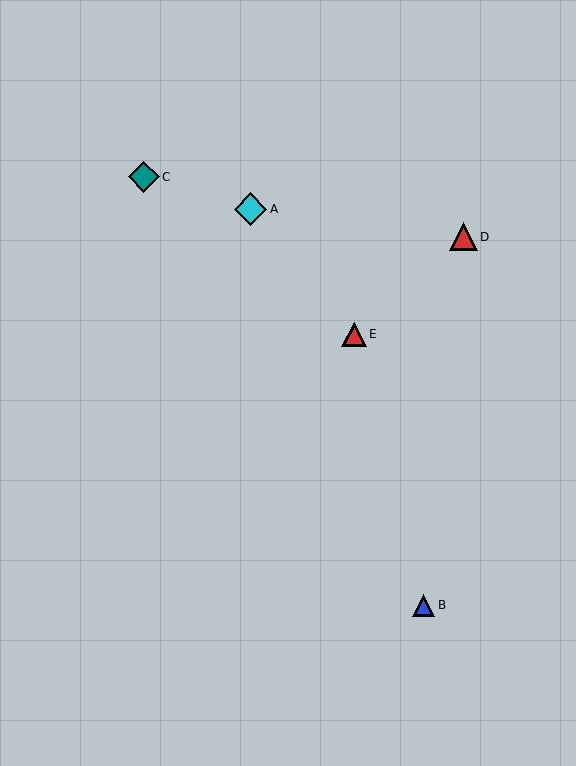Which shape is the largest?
The cyan diamond (labeled A) is the largest.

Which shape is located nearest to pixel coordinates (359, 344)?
The red triangle (labeled E) at (354, 334) is nearest to that location.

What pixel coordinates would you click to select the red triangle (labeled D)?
Click at (464, 237) to select the red triangle D.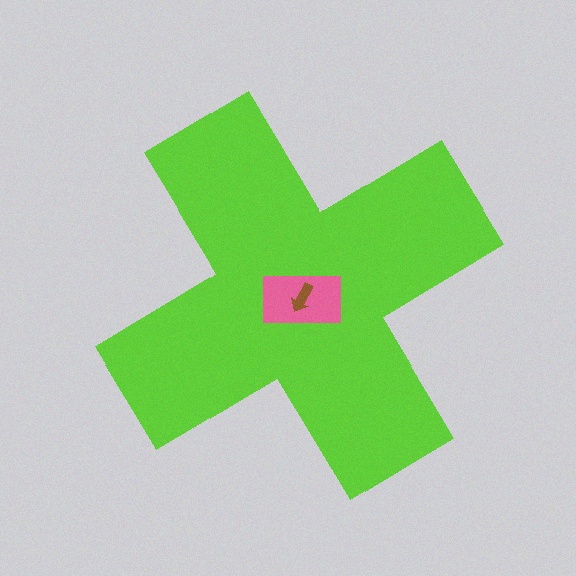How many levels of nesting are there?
3.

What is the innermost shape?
The brown arrow.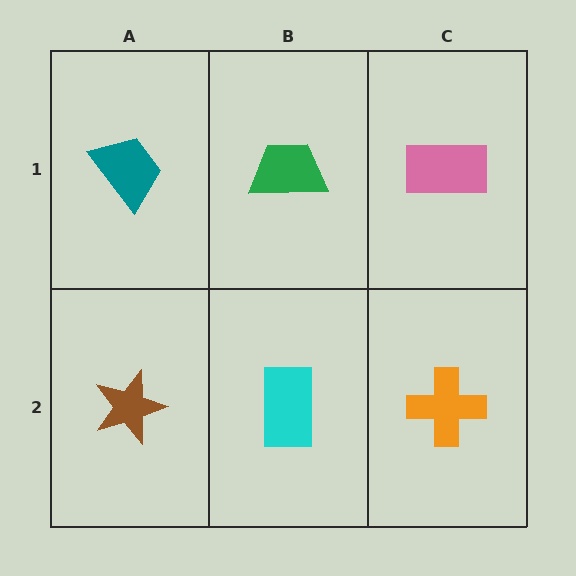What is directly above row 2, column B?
A green trapezoid.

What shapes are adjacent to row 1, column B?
A cyan rectangle (row 2, column B), a teal trapezoid (row 1, column A), a pink rectangle (row 1, column C).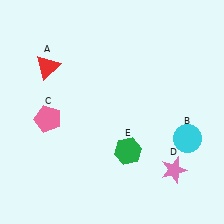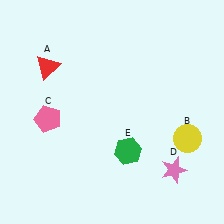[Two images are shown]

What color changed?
The circle (B) changed from cyan in Image 1 to yellow in Image 2.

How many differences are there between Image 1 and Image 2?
There is 1 difference between the two images.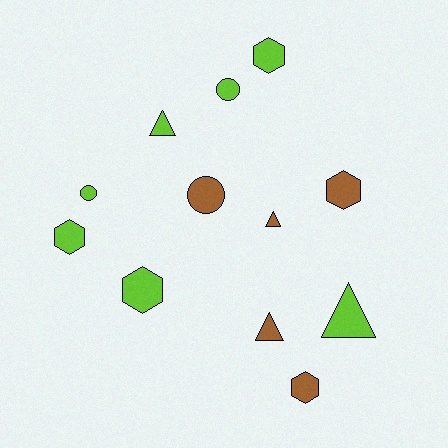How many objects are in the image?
There are 12 objects.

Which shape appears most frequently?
Hexagon, with 5 objects.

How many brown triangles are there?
There are 2 brown triangles.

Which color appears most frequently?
Lime, with 7 objects.